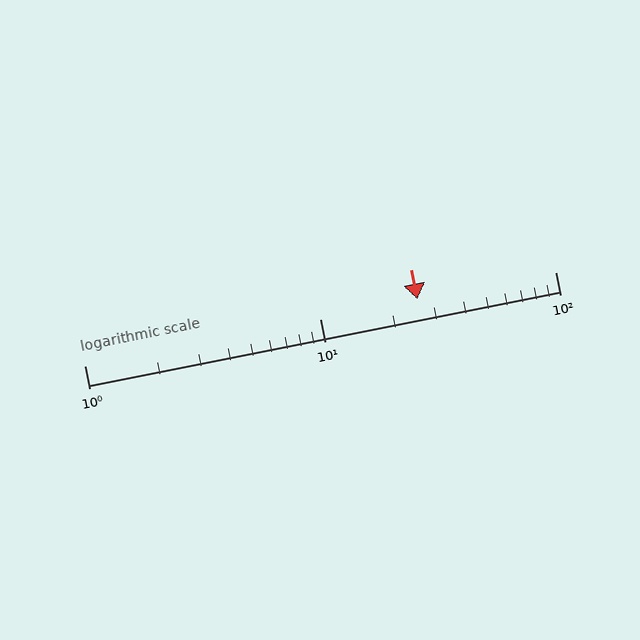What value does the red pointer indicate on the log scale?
The pointer indicates approximately 26.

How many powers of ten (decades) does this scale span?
The scale spans 2 decades, from 1 to 100.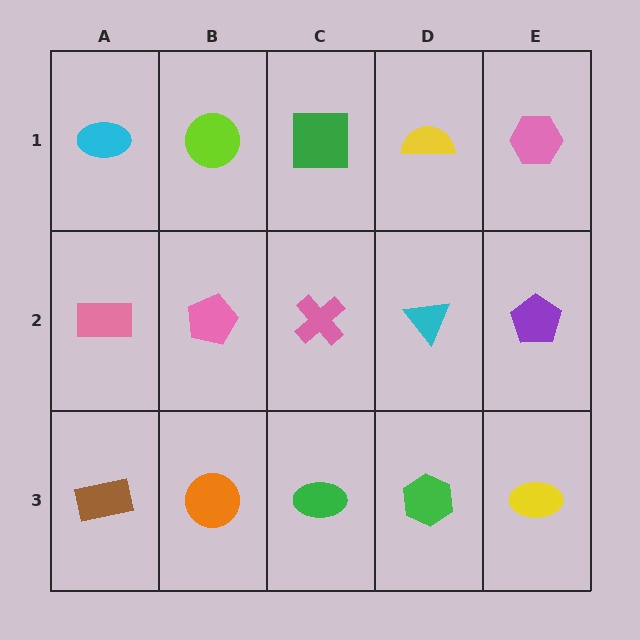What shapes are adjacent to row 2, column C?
A green square (row 1, column C), a green ellipse (row 3, column C), a pink pentagon (row 2, column B), a cyan triangle (row 2, column D).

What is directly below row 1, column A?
A pink rectangle.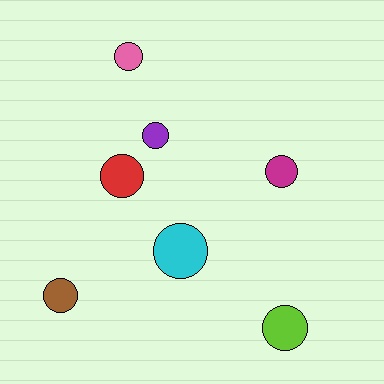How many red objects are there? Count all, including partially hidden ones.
There is 1 red object.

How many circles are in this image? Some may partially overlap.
There are 7 circles.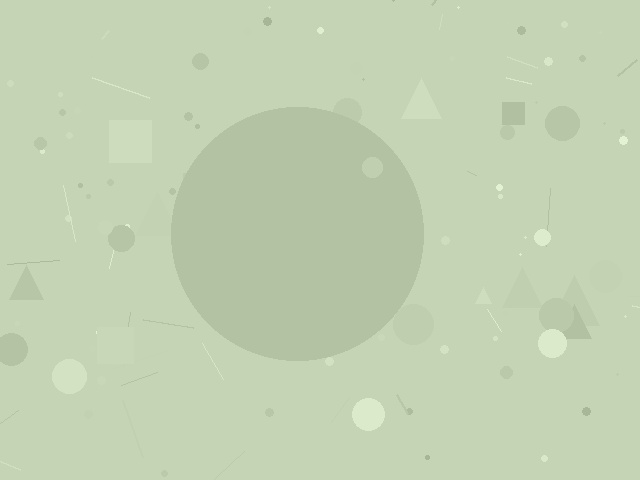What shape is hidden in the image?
A circle is hidden in the image.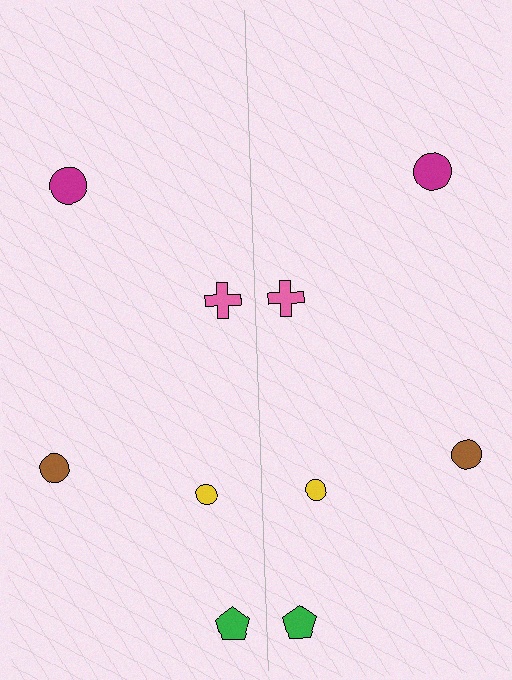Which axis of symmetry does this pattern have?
The pattern has a vertical axis of symmetry running through the center of the image.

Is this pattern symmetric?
Yes, this pattern has bilateral (reflection) symmetry.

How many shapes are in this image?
There are 10 shapes in this image.